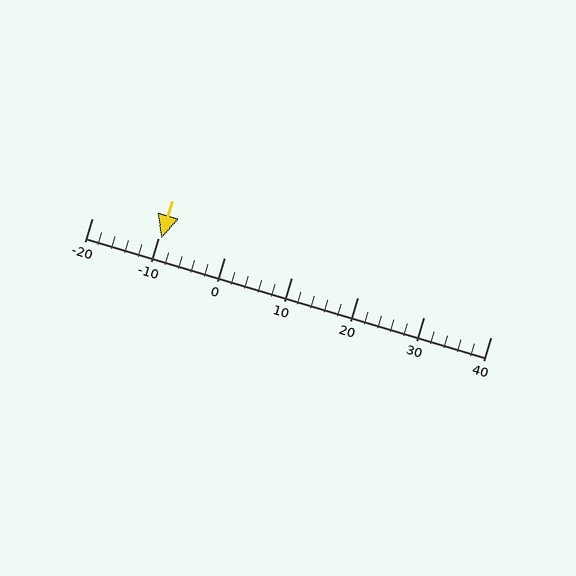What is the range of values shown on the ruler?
The ruler shows values from -20 to 40.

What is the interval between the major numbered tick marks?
The major tick marks are spaced 10 units apart.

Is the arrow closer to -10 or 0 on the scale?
The arrow is closer to -10.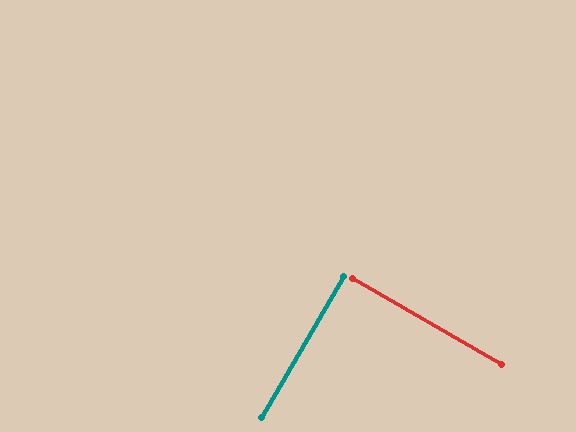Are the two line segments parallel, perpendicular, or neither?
Perpendicular — they meet at approximately 90°.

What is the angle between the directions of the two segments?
Approximately 90 degrees.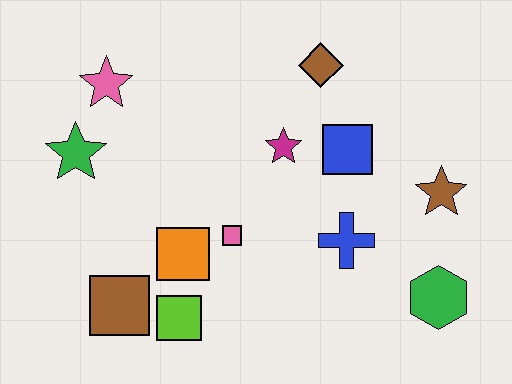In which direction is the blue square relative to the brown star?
The blue square is to the left of the brown star.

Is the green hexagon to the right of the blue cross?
Yes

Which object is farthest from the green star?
The green hexagon is farthest from the green star.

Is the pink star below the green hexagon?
No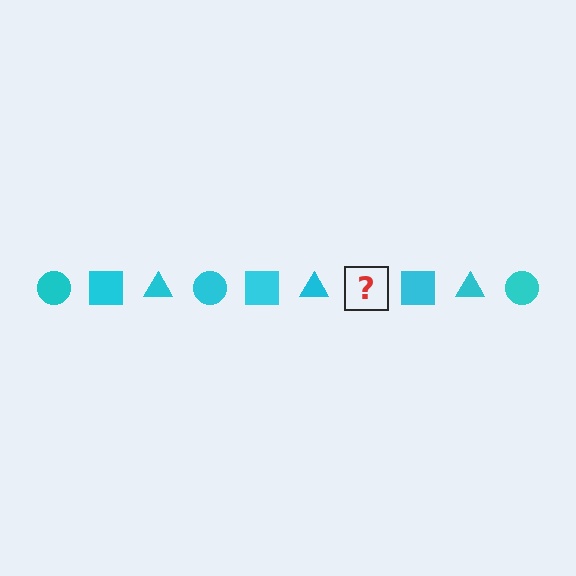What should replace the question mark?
The question mark should be replaced with a cyan circle.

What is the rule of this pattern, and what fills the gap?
The rule is that the pattern cycles through circle, square, triangle shapes in cyan. The gap should be filled with a cyan circle.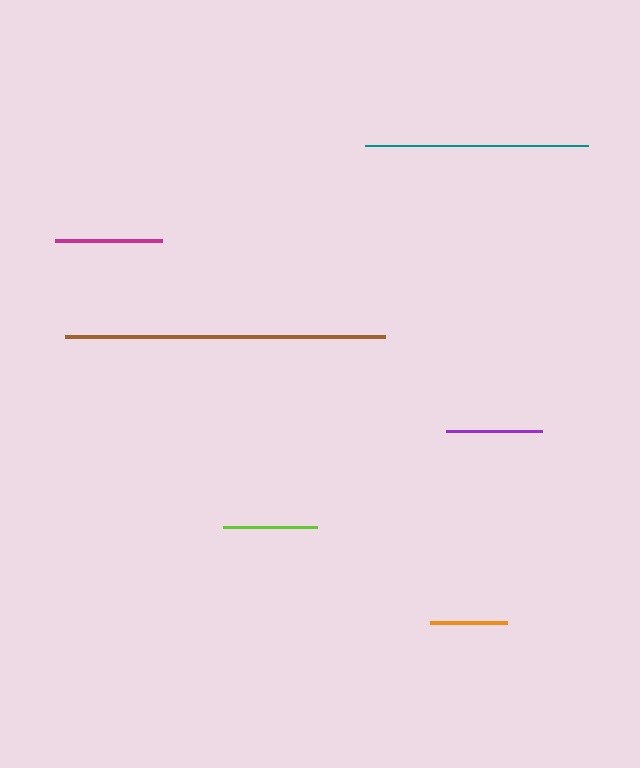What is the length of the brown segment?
The brown segment is approximately 321 pixels long.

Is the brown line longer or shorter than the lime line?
The brown line is longer than the lime line.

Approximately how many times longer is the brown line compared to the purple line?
The brown line is approximately 3.3 times the length of the purple line.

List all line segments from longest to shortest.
From longest to shortest: brown, teal, magenta, purple, lime, orange.